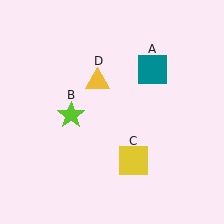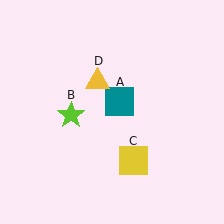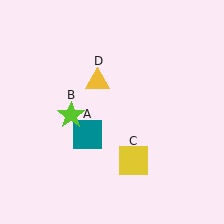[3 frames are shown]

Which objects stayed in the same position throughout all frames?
Lime star (object B) and yellow square (object C) and yellow triangle (object D) remained stationary.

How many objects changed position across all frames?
1 object changed position: teal square (object A).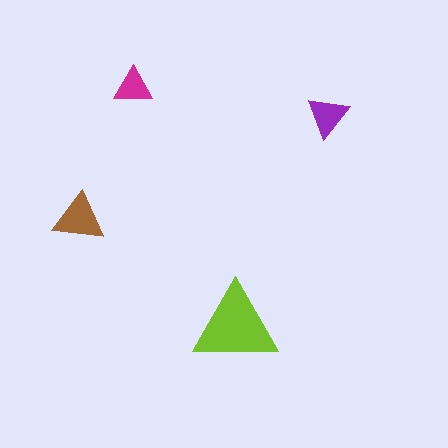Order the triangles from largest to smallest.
the lime one, the brown one, the purple one, the magenta one.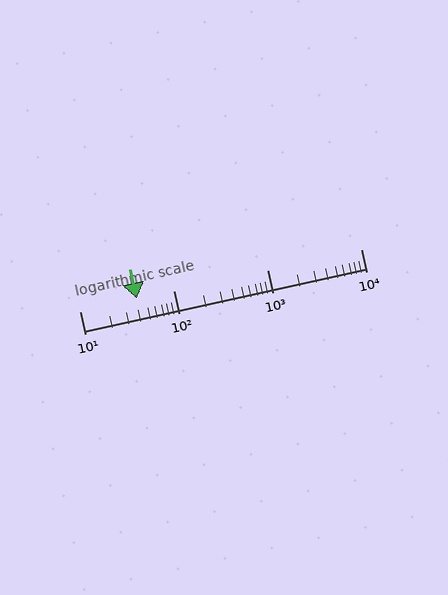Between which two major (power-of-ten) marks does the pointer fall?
The pointer is between 10 and 100.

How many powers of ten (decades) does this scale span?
The scale spans 3 decades, from 10 to 10000.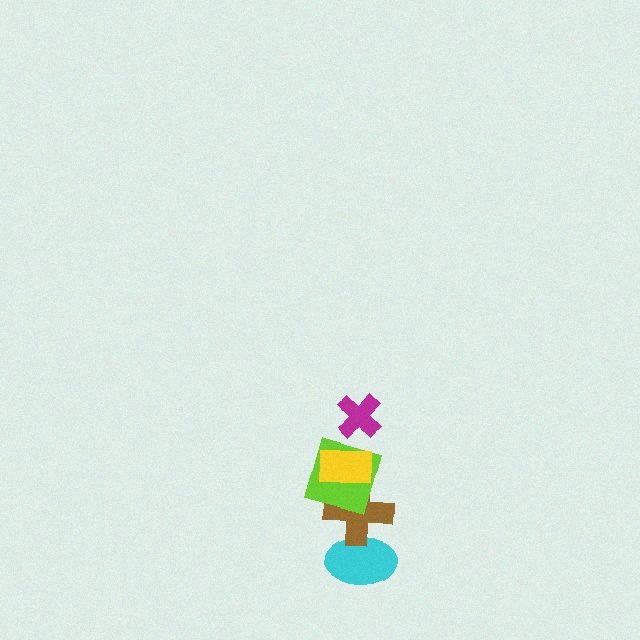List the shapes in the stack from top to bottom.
From top to bottom: the magenta cross, the yellow rectangle, the lime square, the brown cross, the cyan ellipse.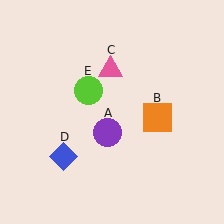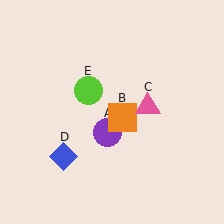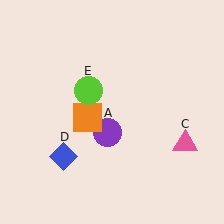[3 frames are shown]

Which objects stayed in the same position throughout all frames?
Purple circle (object A) and blue diamond (object D) and lime circle (object E) remained stationary.